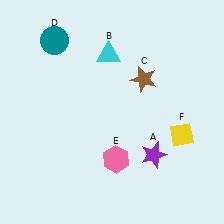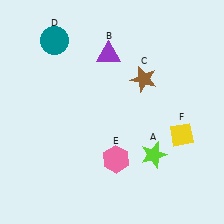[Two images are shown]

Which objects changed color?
A changed from purple to lime. B changed from cyan to purple.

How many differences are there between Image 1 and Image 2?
There are 2 differences between the two images.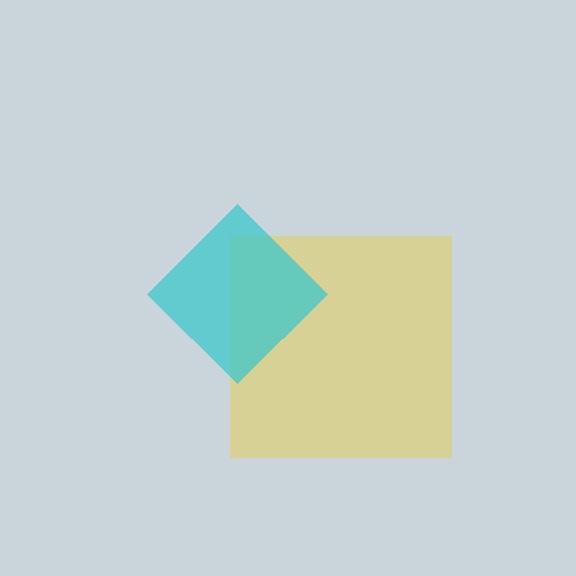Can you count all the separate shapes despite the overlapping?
Yes, there are 2 separate shapes.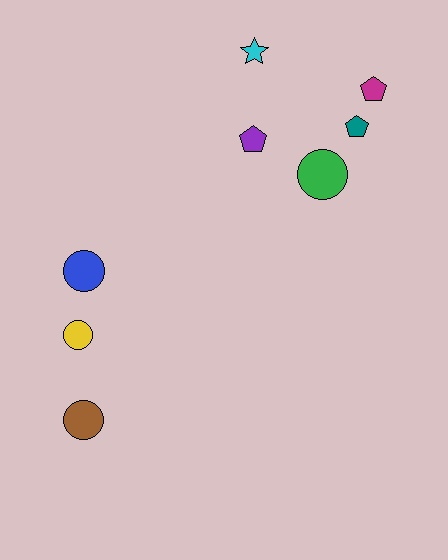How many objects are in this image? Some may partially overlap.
There are 8 objects.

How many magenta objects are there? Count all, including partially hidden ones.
There is 1 magenta object.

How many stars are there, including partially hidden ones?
There is 1 star.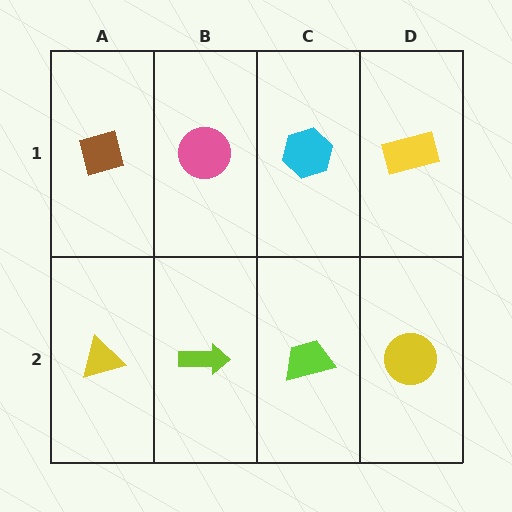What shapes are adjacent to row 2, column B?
A pink circle (row 1, column B), a yellow triangle (row 2, column A), a lime trapezoid (row 2, column C).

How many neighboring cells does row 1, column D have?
2.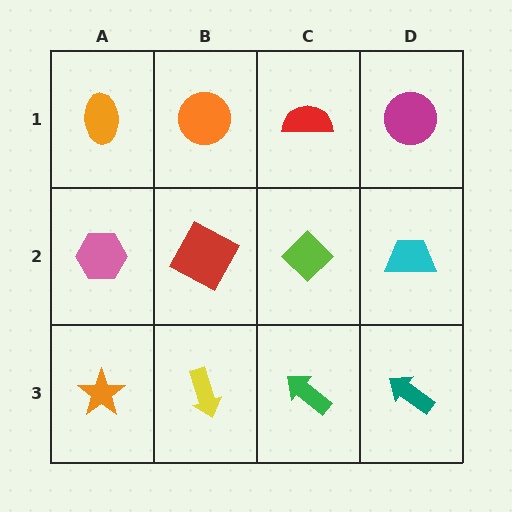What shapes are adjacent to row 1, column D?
A cyan trapezoid (row 2, column D), a red semicircle (row 1, column C).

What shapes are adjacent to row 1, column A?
A pink hexagon (row 2, column A), an orange circle (row 1, column B).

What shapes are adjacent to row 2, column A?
An orange ellipse (row 1, column A), an orange star (row 3, column A), a red square (row 2, column B).